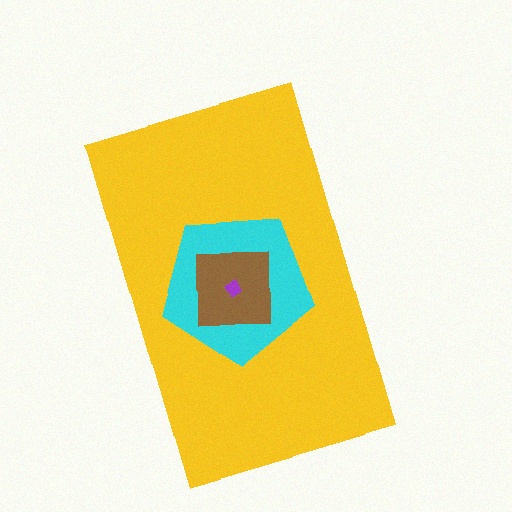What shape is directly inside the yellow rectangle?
The cyan pentagon.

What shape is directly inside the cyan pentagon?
The brown square.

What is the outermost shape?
The yellow rectangle.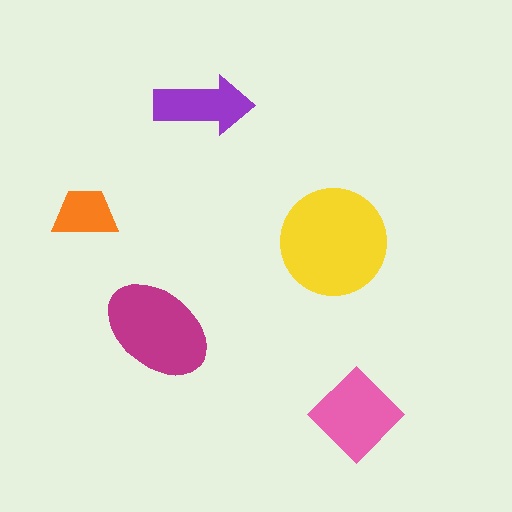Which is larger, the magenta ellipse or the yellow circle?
The yellow circle.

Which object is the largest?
The yellow circle.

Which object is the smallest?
The orange trapezoid.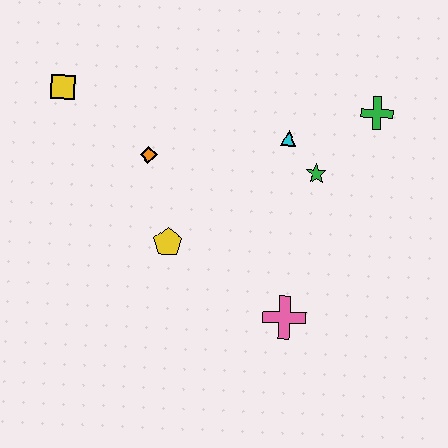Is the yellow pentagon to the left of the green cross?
Yes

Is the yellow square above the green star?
Yes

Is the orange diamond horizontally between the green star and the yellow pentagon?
No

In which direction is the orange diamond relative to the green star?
The orange diamond is to the left of the green star.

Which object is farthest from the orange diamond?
The green cross is farthest from the orange diamond.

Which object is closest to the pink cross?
The yellow pentagon is closest to the pink cross.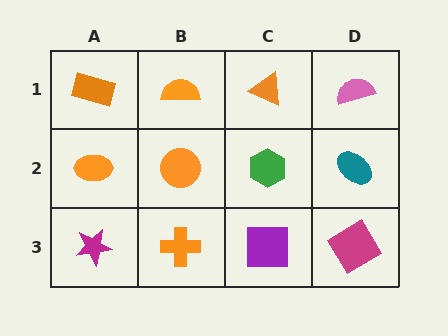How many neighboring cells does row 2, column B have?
4.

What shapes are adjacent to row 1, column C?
A green hexagon (row 2, column C), an orange semicircle (row 1, column B), a pink semicircle (row 1, column D).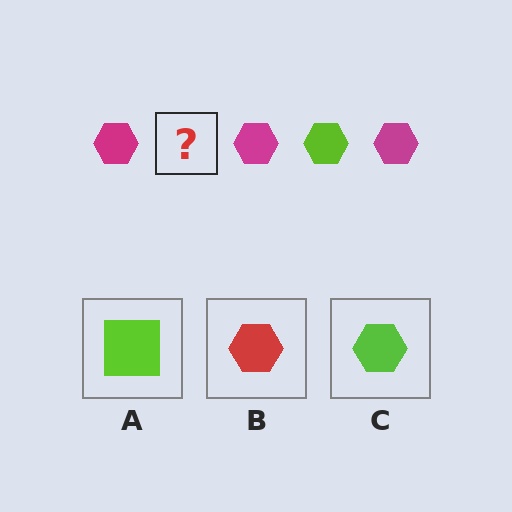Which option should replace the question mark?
Option C.